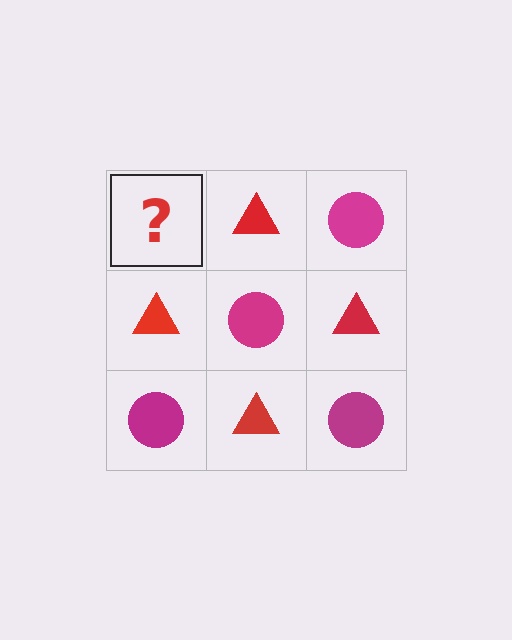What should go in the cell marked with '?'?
The missing cell should contain a magenta circle.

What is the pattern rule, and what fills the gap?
The rule is that it alternates magenta circle and red triangle in a checkerboard pattern. The gap should be filled with a magenta circle.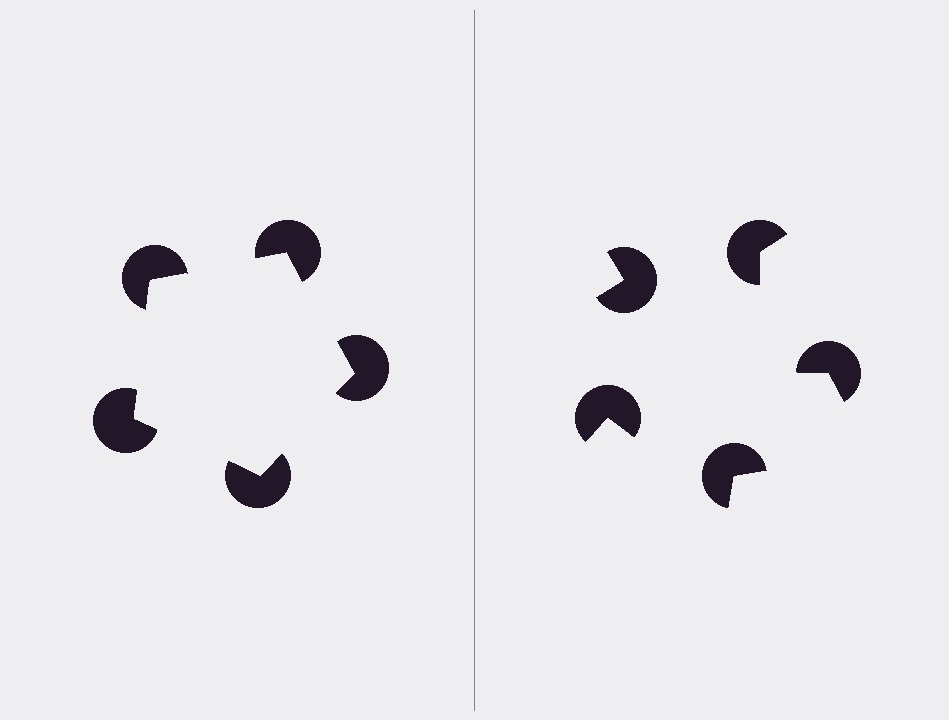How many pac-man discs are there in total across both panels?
10 — 5 on each side.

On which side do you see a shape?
An illusory pentagon appears on the left side. On the right side the wedge cuts are rotated, so no coherent shape forms.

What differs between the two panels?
The pac-man discs are positioned identically on both sides; only the wedge orientations differ. On the left they align to a pentagon; on the right they are misaligned.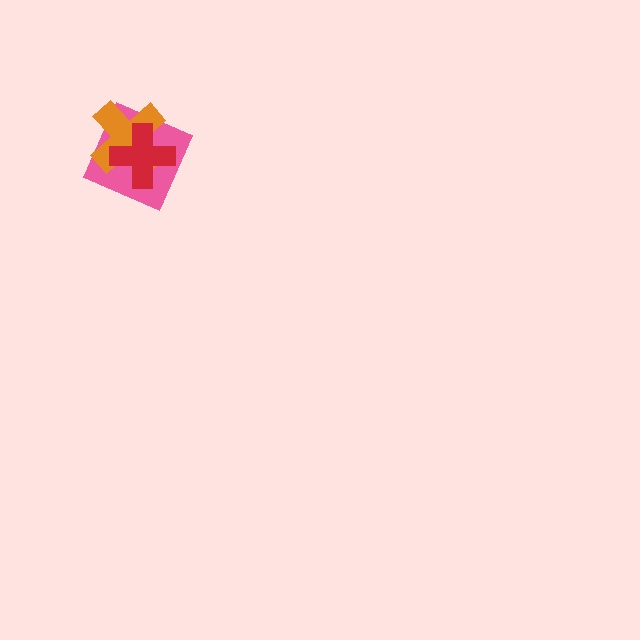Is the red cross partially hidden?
No, no other shape covers it.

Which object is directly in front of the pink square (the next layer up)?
The orange cross is directly in front of the pink square.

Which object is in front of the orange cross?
The red cross is in front of the orange cross.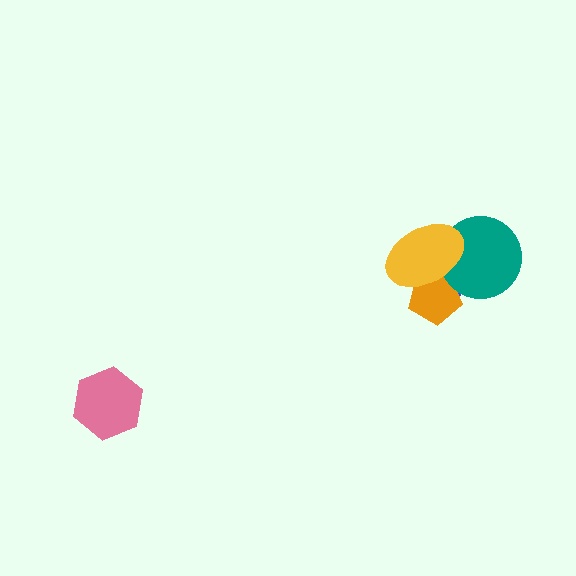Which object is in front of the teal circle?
The yellow ellipse is in front of the teal circle.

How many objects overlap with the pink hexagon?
0 objects overlap with the pink hexagon.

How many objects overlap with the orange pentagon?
3 objects overlap with the orange pentagon.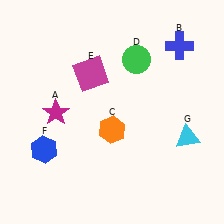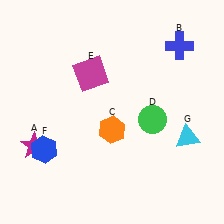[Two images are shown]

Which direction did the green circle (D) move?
The green circle (D) moved down.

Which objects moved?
The objects that moved are: the magenta star (A), the green circle (D).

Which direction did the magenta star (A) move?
The magenta star (A) moved down.